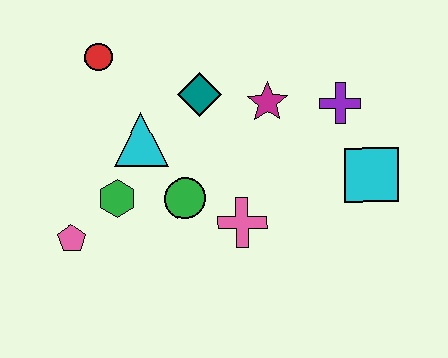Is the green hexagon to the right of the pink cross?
No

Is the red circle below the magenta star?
No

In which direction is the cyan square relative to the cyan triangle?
The cyan square is to the right of the cyan triangle.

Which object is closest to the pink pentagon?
The green hexagon is closest to the pink pentagon.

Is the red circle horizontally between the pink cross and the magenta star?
No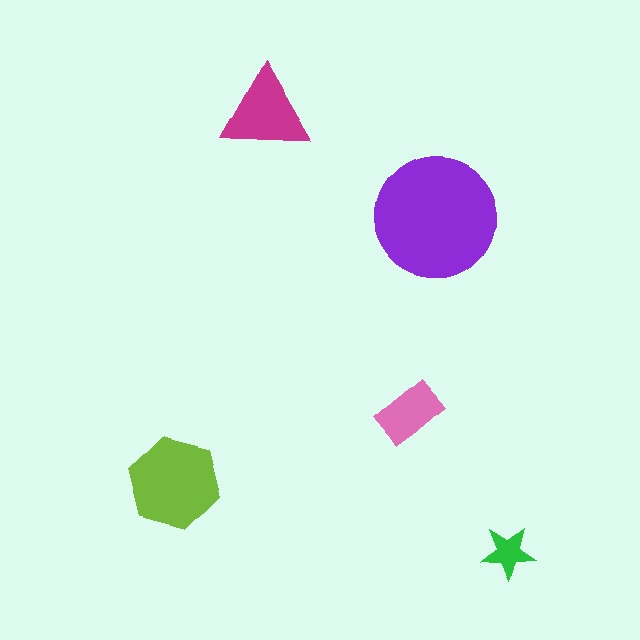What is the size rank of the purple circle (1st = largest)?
1st.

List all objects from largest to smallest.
The purple circle, the lime hexagon, the magenta triangle, the pink rectangle, the green star.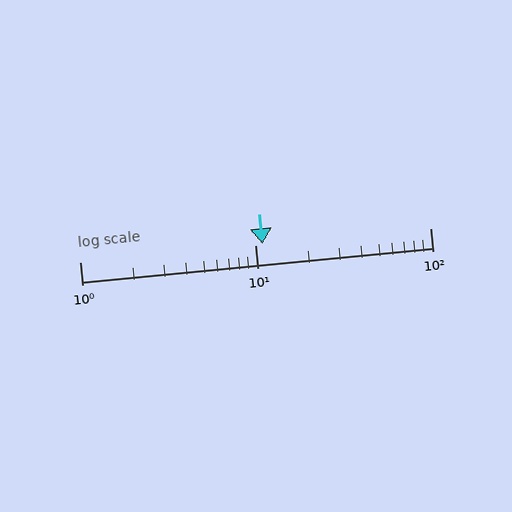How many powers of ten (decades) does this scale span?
The scale spans 2 decades, from 1 to 100.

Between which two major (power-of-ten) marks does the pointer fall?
The pointer is between 10 and 100.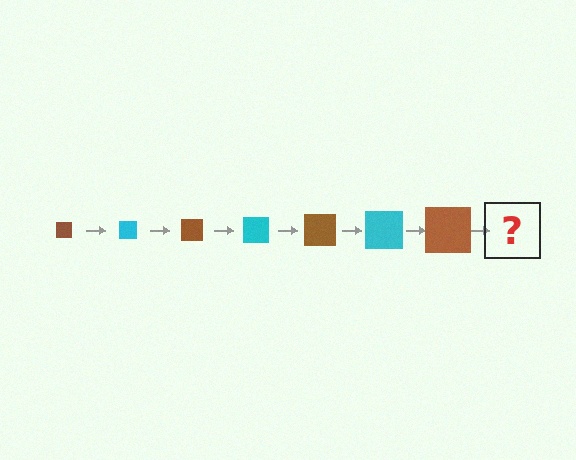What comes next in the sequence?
The next element should be a cyan square, larger than the previous one.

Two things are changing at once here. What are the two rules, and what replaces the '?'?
The two rules are that the square grows larger each step and the color cycles through brown and cyan. The '?' should be a cyan square, larger than the previous one.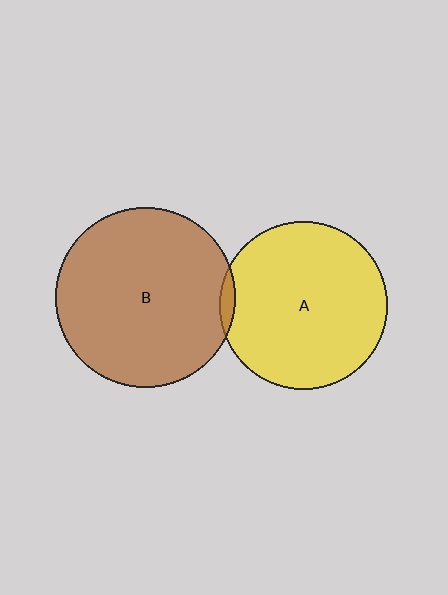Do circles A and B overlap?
Yes.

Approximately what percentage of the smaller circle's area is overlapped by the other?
Approximately 5%.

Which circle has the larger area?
Circle B (brown).